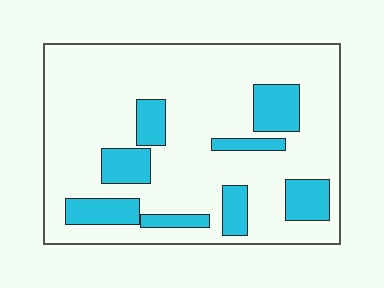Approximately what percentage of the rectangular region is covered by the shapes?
Approximately 20%.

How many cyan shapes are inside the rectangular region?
8.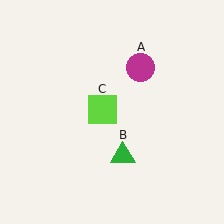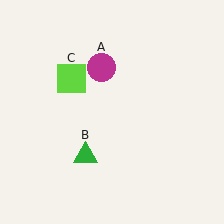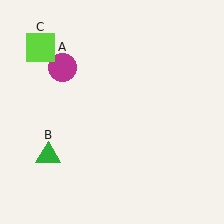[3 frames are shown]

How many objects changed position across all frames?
3 objects changed position: magenta circle (object A), green triangle (object B), lime square (object C).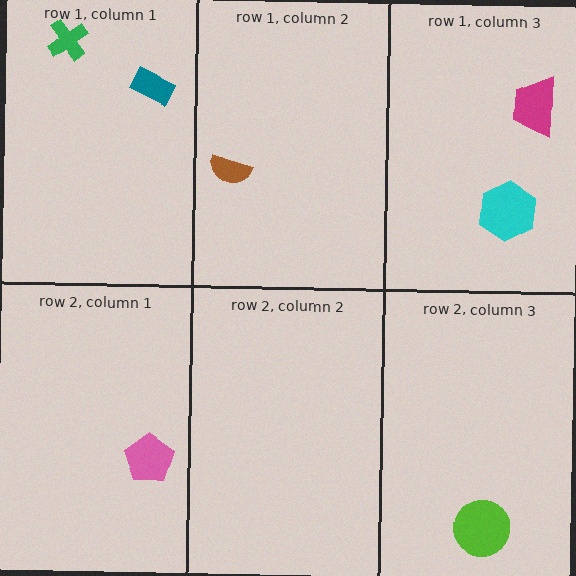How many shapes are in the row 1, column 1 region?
2.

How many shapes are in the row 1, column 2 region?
1.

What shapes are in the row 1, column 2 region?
The brown semicircle.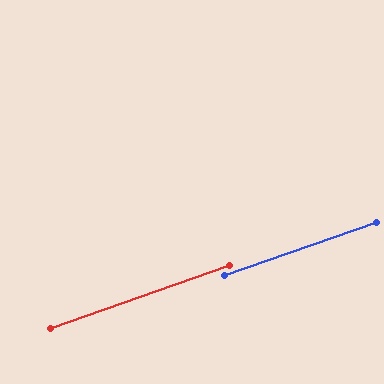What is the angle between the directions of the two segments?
Approximately 0 degrees.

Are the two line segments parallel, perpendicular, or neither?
Parallel — their directions differ by only 0.3°.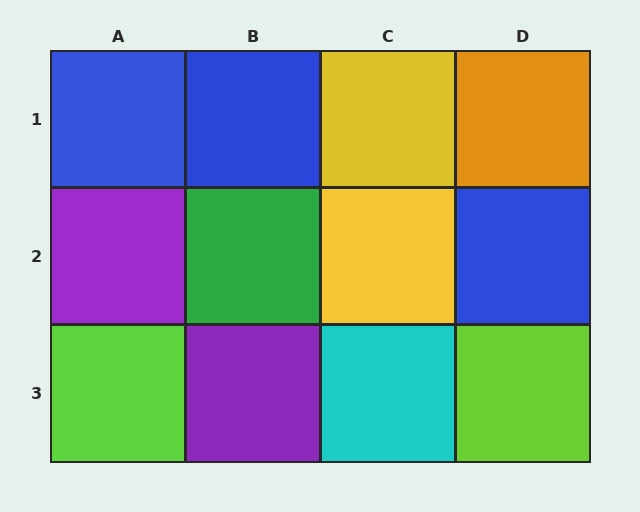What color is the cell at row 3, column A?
Lime.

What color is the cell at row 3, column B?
Purple.